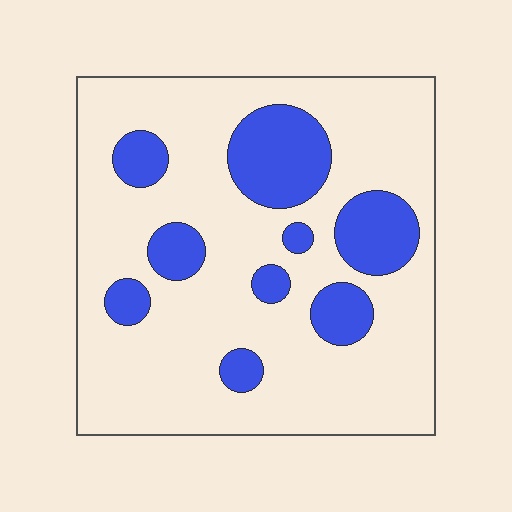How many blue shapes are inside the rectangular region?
9.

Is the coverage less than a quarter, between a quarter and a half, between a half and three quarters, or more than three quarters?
Less than a quarter.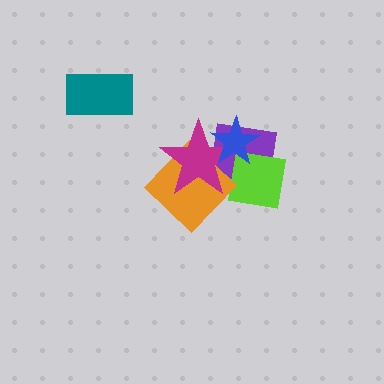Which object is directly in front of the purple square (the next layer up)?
The lime square is directly in front of the purple square.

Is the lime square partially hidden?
Yes, it is partially covered by another shape.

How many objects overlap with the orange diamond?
2 objects overlap with the orange diamond.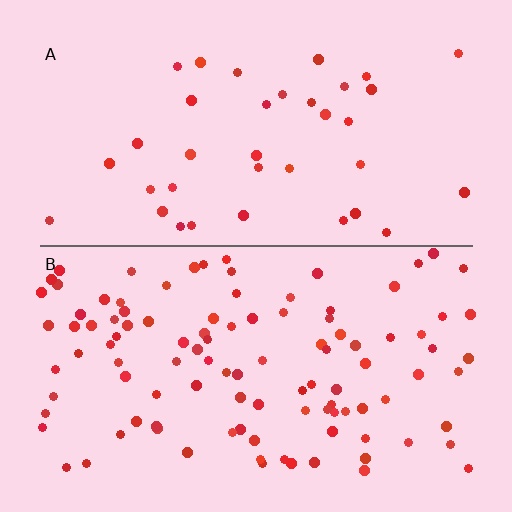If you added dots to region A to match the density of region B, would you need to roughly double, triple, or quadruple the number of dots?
Approximately triple.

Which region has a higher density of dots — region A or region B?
B (the bottom).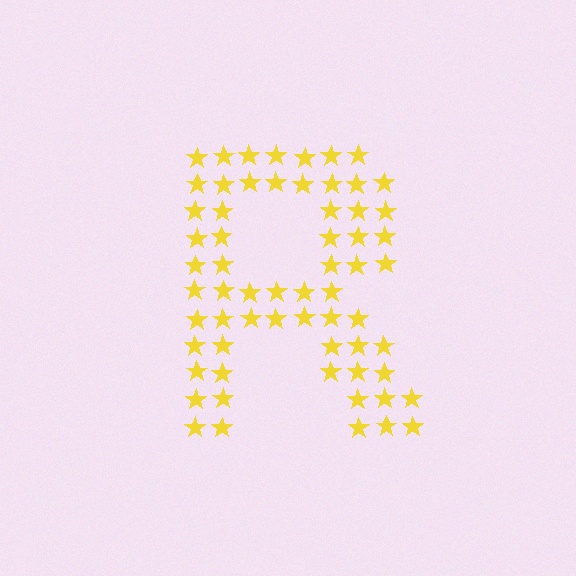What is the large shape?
The large shape is the letter R.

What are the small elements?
The small elements are stars.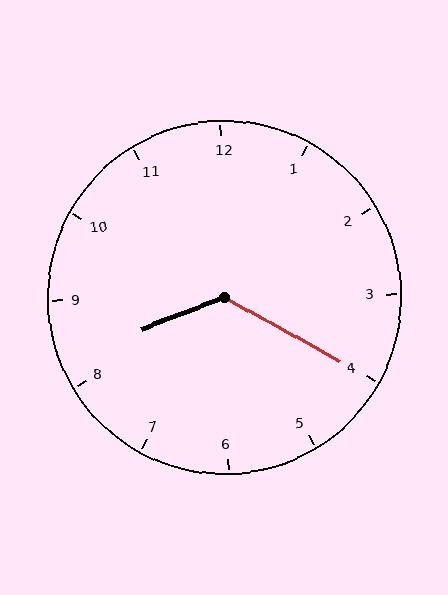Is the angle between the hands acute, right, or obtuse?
It is obtuse.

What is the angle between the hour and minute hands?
Approximately 130 degrees.